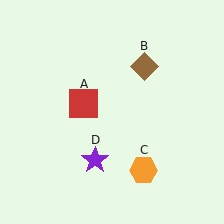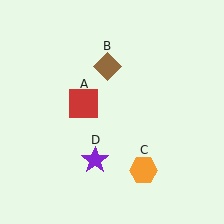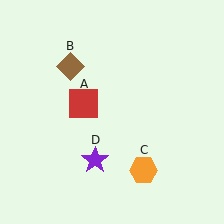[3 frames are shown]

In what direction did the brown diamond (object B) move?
The brown diamond (object B) moved left.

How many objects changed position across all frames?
1 object changed position: brown diamond (object B).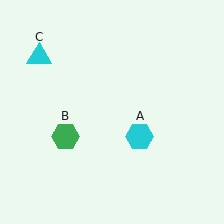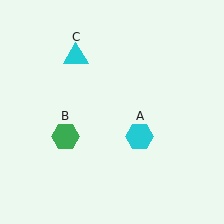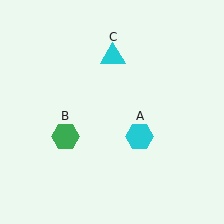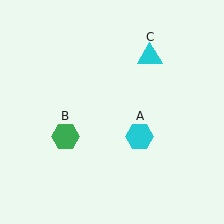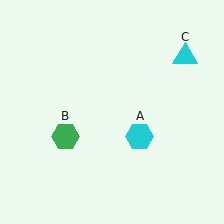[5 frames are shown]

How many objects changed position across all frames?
1 object changed position: cyan triangle (object C).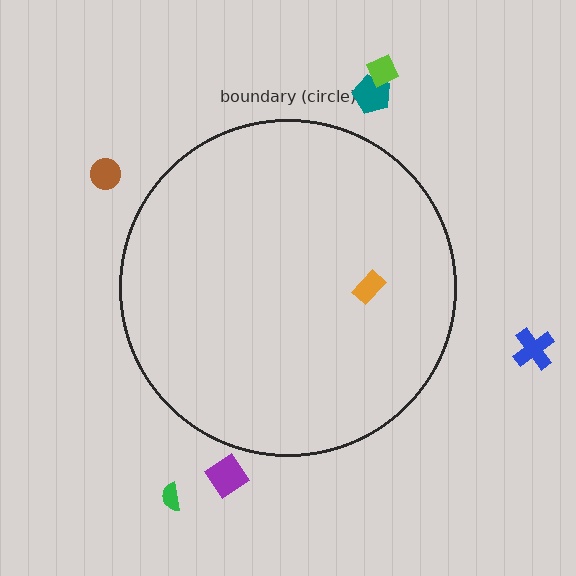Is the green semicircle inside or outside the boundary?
Outside.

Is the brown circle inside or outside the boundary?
Outside.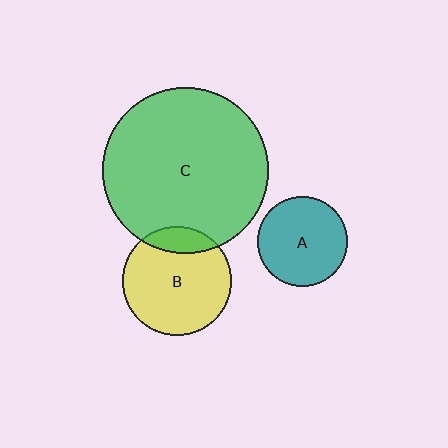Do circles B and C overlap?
Yes.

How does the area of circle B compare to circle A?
Approximately 1.5 times.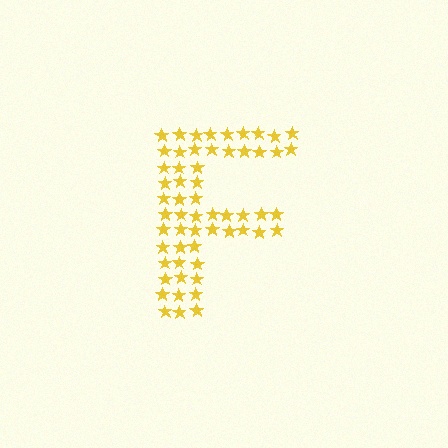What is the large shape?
The large shape is the letter F.